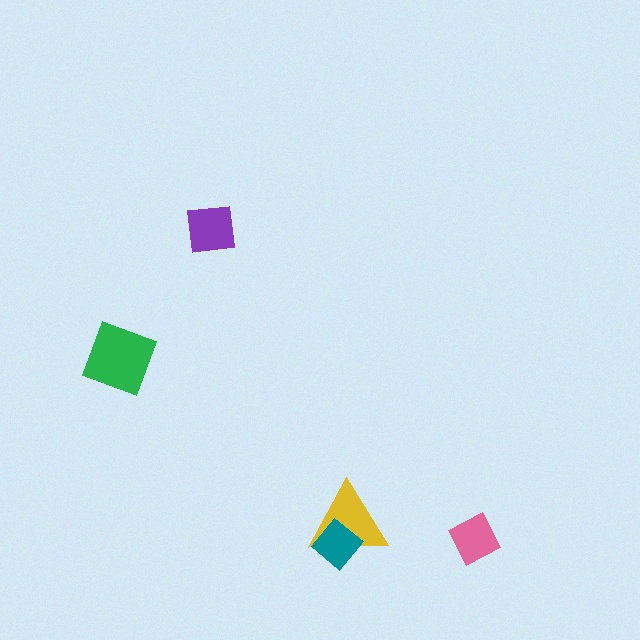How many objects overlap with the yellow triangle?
1 object overlaps with the yellow triangle.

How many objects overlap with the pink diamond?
0 objects overlap with the pink diamond.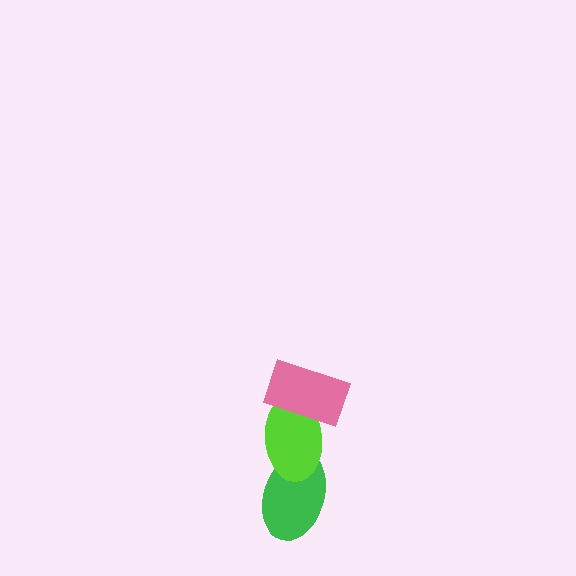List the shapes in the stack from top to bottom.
From top to bottom: the pink rectangle, the lime ellipse, the green ellipse.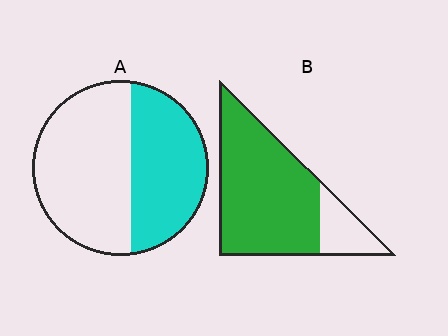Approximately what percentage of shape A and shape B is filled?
A is approximately 40% and B is approximately 80%.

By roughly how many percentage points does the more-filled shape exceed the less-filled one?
By roughly 40 percentage points (B over A).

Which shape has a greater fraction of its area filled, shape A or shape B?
Shape B.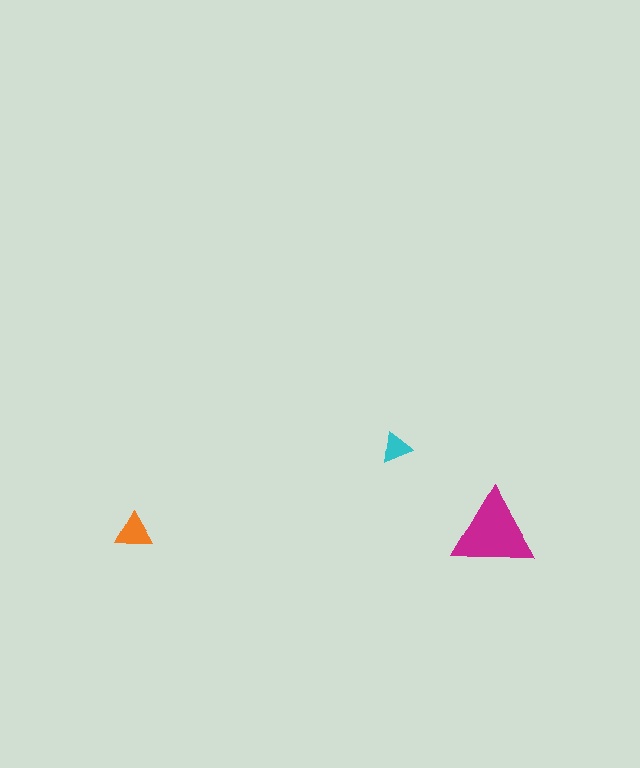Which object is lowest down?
The orange triangle is bottommost.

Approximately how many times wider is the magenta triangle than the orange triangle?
About 2 times wider.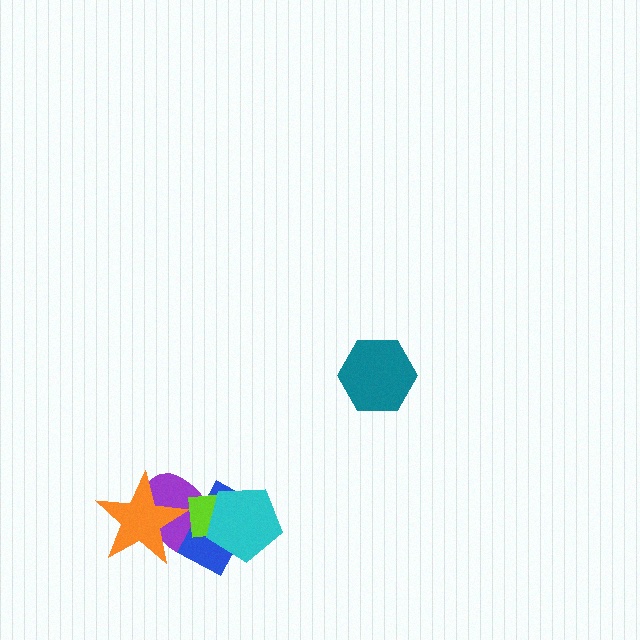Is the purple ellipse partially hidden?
Yes, it is partially covered by another shape.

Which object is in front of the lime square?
The cyan pentagon is in front of the lime square.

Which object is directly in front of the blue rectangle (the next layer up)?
The orange star is directly in front of the blue rectangle.